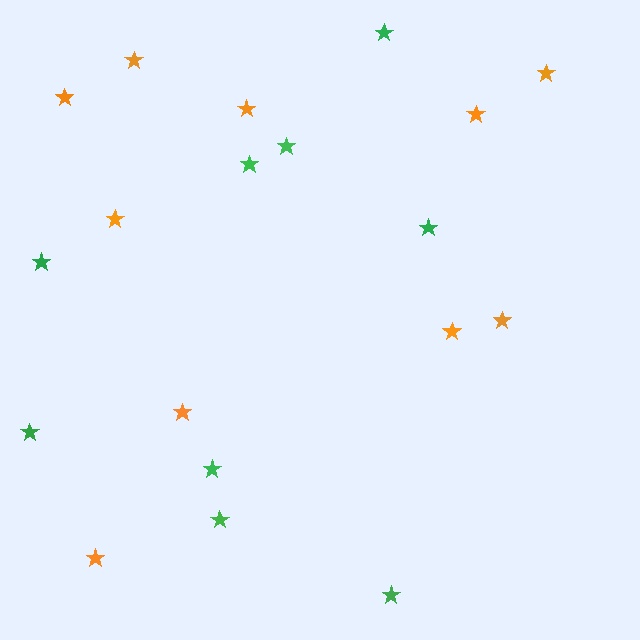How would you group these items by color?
There are 2 groups: one group of green stars (9) and one group of orange stars (10).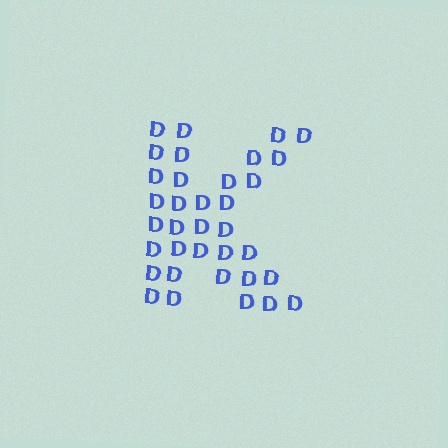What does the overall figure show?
The overall figure shows the letter K.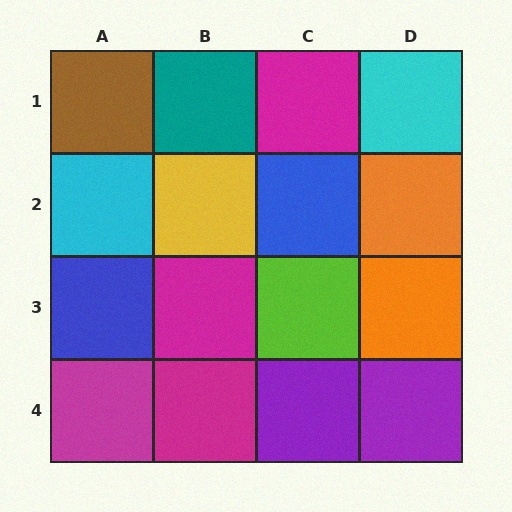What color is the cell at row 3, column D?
Orange.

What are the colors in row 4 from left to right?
Magenta, magenta, purple, purple.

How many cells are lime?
1 cell is lime.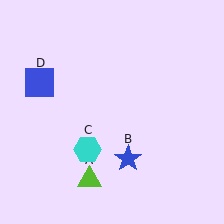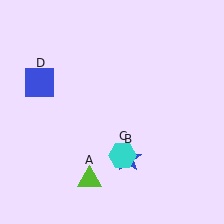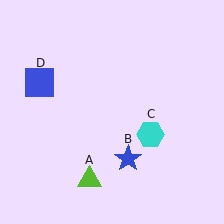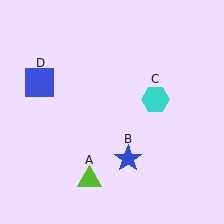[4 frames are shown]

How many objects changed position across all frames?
1 object changed position: cyan hexagon (object C).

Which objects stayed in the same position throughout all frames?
Lime triangle (object A) and blue star (object B) and blue square (object D) remained stationary.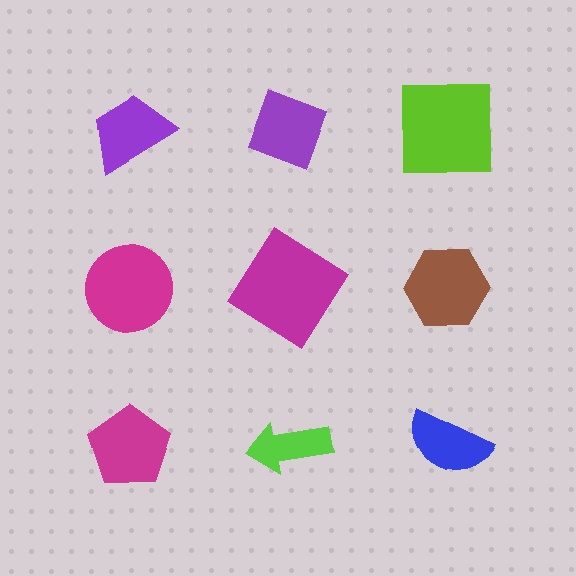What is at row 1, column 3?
A lime square.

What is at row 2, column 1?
A magenta circle.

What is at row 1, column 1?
A purple trapezoid.